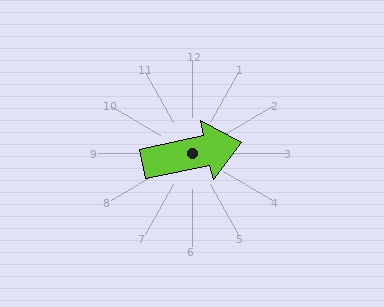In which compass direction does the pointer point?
East.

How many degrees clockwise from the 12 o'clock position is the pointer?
Approximately 78 degrees.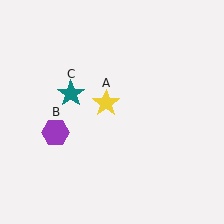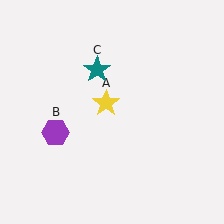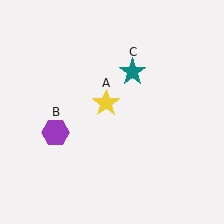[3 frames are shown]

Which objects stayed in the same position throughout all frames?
Yellow star (object A) and purple hexagon (object B) remained stationary.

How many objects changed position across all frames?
1 object changed position: teal star (object C).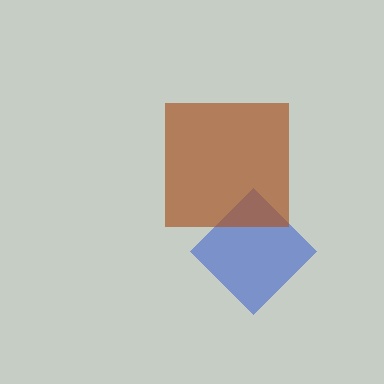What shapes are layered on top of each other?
The layered shapes are: a blue diamond, a brown square.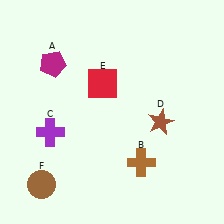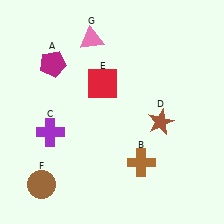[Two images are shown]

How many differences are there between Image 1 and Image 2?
There is 1 difference between the two images.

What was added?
A pink triangle (G) was added in Image 2.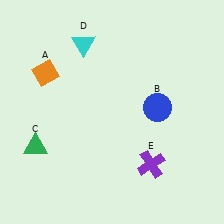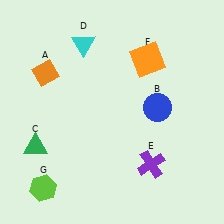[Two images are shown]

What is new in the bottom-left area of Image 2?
A lime hexagon (G) was added in the bottom-left area of Image 2.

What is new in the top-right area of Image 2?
An orange square (F) was added in the top-right area of Image 2.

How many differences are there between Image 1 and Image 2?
There are 2 differences between the two images.